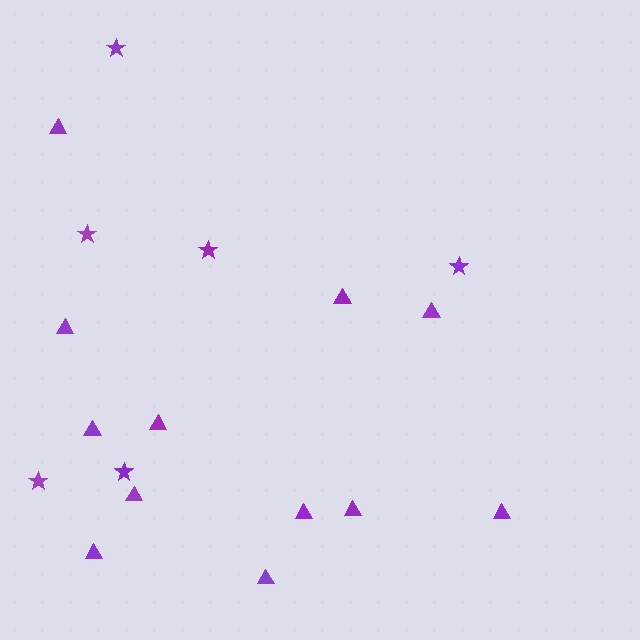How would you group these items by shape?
There are 2 groups: one group of stars (6) and one group of triangles (12).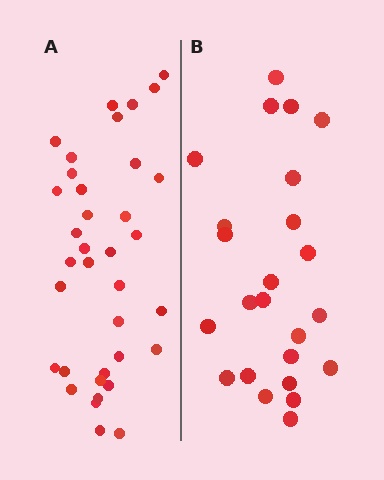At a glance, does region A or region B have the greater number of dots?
Region A (the left region) has more dots.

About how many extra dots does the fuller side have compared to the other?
Region A has roughly 12 or so more dots than region B.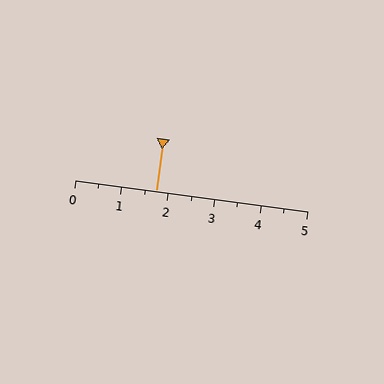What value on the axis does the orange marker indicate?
The marker indicates approximately 1.8.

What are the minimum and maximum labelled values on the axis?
The axis runs from 0 to 5.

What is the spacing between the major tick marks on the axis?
The major ticks are spaced 1 apart.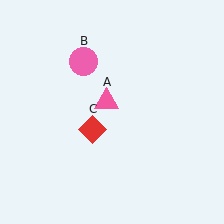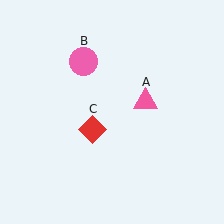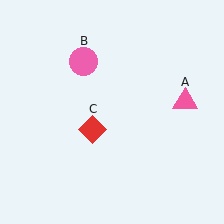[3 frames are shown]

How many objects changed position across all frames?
1 object changed position: pink triangle (object A).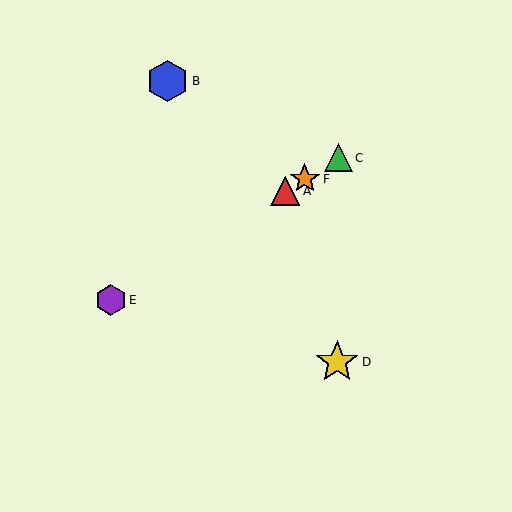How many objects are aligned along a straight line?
4 objects (A, C, E, F) are aligned along a straight line.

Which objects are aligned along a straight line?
Objects A, C, E, F are aligned along a straight line.